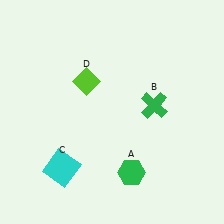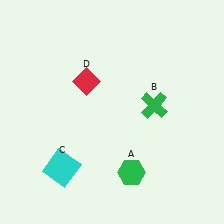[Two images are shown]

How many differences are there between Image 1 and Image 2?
There is 1 difference between the two images.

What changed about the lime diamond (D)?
In Image 1, D is lime. In Image 2, it changed to red.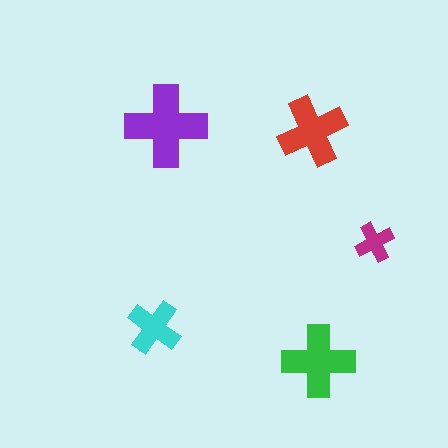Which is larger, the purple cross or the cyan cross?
The purple one.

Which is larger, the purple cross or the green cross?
The purple one.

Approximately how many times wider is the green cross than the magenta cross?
About 2 times wider.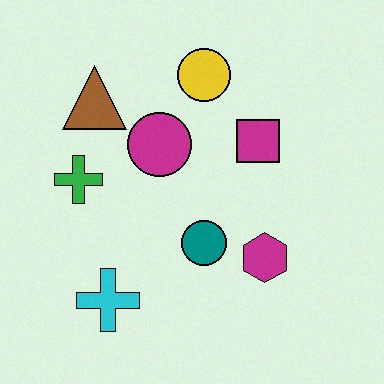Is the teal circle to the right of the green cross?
Yes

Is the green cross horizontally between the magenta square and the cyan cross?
No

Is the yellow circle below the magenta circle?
No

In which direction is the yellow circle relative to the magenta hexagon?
The yellow circle is above the magenta hexagon.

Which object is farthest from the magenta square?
The cyan cross is farthest from the magenta square.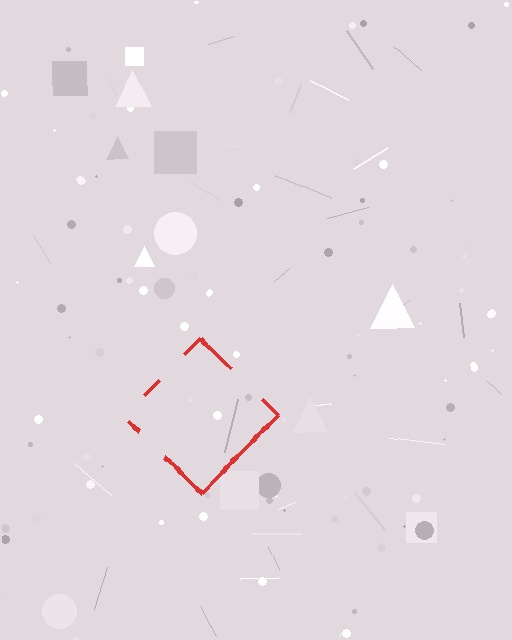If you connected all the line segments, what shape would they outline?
They would outline a diamond.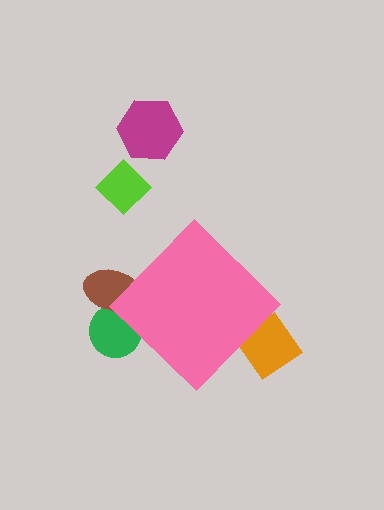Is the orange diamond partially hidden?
Yes, the orange diamond is partially hidden behind the pink diamond.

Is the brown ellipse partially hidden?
Yes, the brown ellipse is partially hidden behind the pink diamond.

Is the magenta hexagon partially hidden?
No, the magenta hexagon is fully visible.